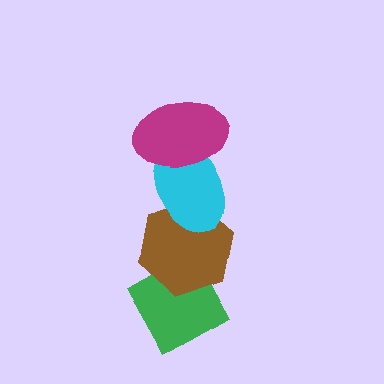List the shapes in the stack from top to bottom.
From top to bottom: the magenta ellipse, the cyan ellipse, the brown hexagon, the green diamond.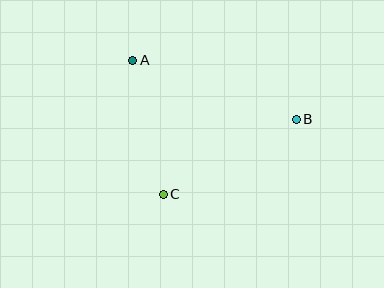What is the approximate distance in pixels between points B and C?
The distance between B and C is approximately 152 pixels.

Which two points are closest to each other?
Points A and C are closest to each other.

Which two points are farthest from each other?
Points A and B are farthest from each other.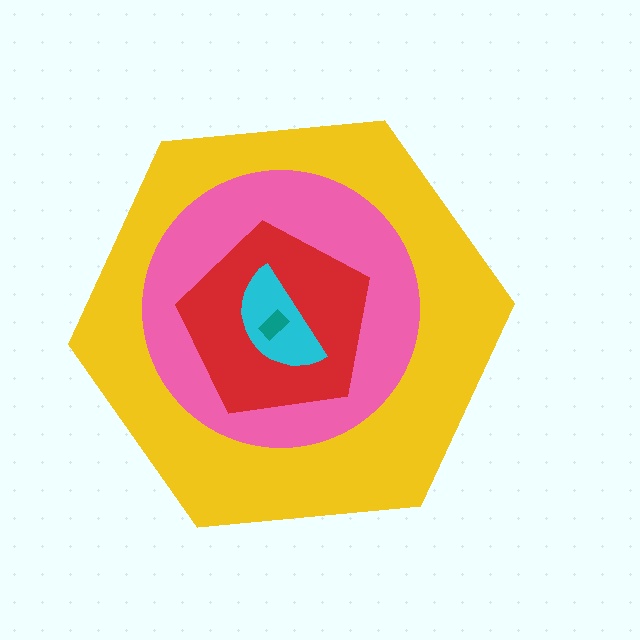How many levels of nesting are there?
5.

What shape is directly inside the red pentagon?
The cyan semicircle.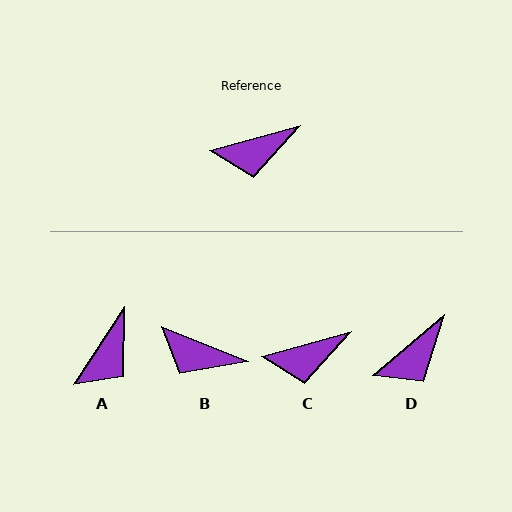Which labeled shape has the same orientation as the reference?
C.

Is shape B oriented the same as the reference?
No, it is off by about 38 degrees.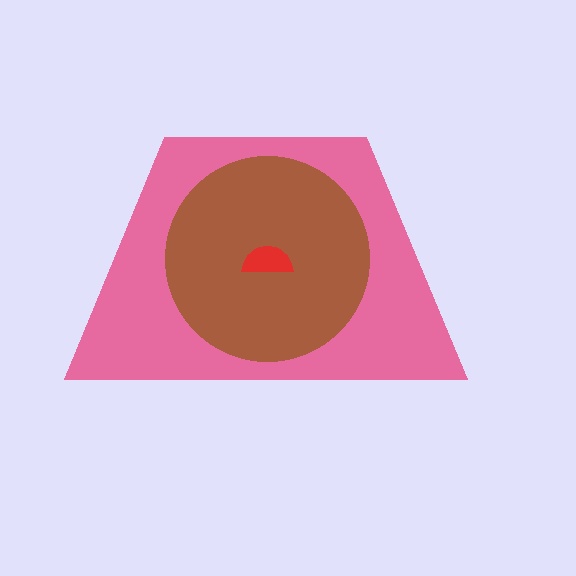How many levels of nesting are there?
3.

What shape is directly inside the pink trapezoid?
The brown circle.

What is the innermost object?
The red semicircle.